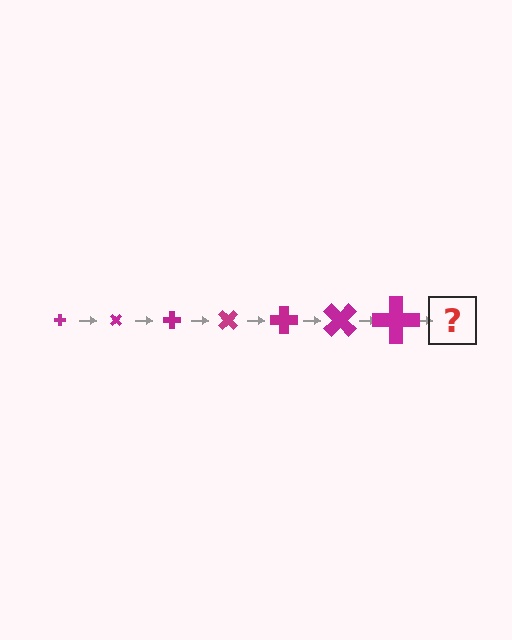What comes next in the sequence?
The next element should be a cross, larger than the previous one and rotated 315 degrees from the start.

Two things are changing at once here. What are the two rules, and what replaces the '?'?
The two rules are that the cross grows larger each step and it rotates 45 degrees each step. The '?' should be a cross, larger than the previous one and rotated 315 degrees from the start.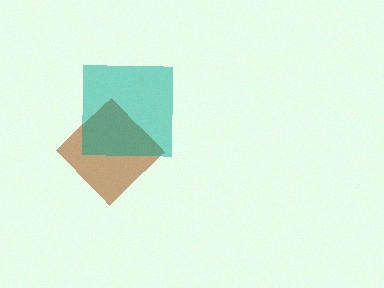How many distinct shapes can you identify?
There are 2 distinct shapes: a brown diamond, a teal square.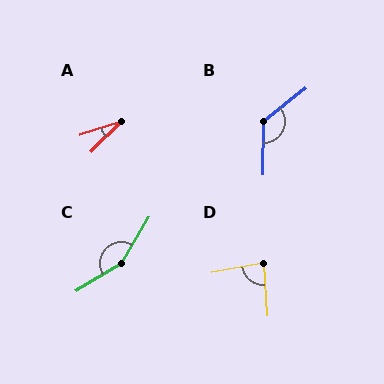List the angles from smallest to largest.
A (27°), D (84°), B (128°), C (151°).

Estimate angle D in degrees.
Approximately 84 degrees.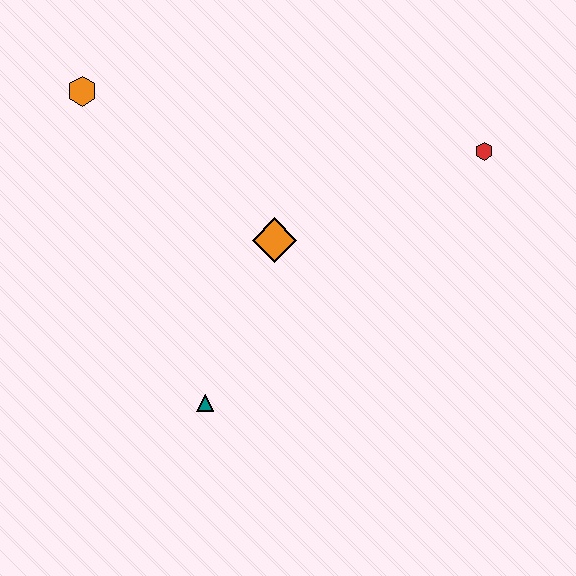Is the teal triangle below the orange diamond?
Yes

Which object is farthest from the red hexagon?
The orange hexagon is farthest from the red hexagon.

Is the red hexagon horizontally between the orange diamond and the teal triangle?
No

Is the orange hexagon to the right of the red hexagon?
No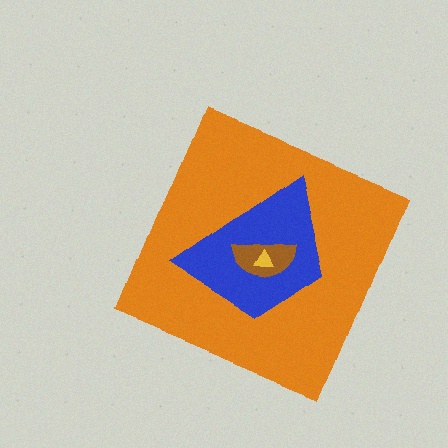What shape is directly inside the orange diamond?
The blue trapezoid.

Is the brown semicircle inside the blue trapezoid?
Yes.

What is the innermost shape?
The yellow triangle.